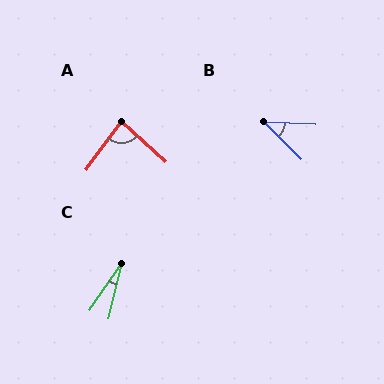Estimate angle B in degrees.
Approximately 42 degrees.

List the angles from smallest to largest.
C (21°), B (42°), A (84°).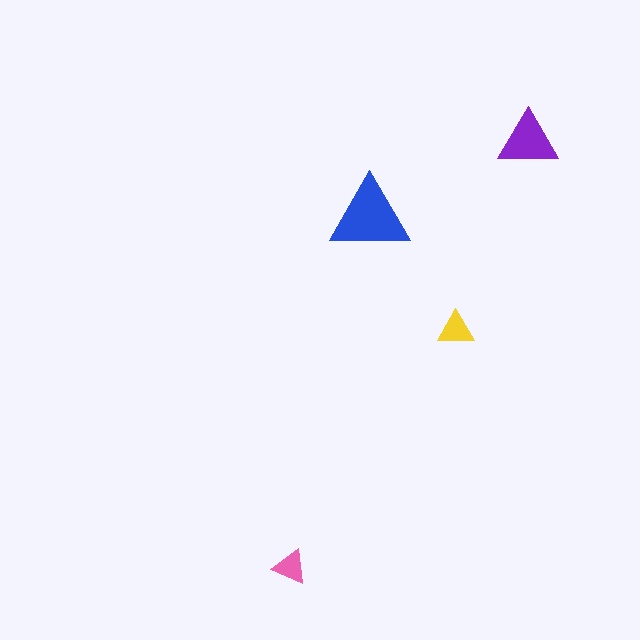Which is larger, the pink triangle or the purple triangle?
The purple one.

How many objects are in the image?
There are 4 objects in the image.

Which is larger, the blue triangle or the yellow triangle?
The blue one.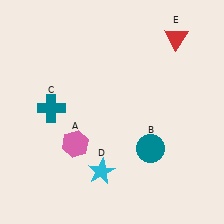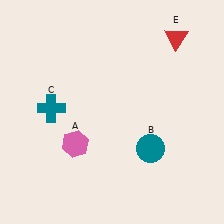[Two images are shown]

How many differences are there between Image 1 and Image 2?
There is 1 difference between the two images.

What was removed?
The cyan star (D) was removed in Image 2.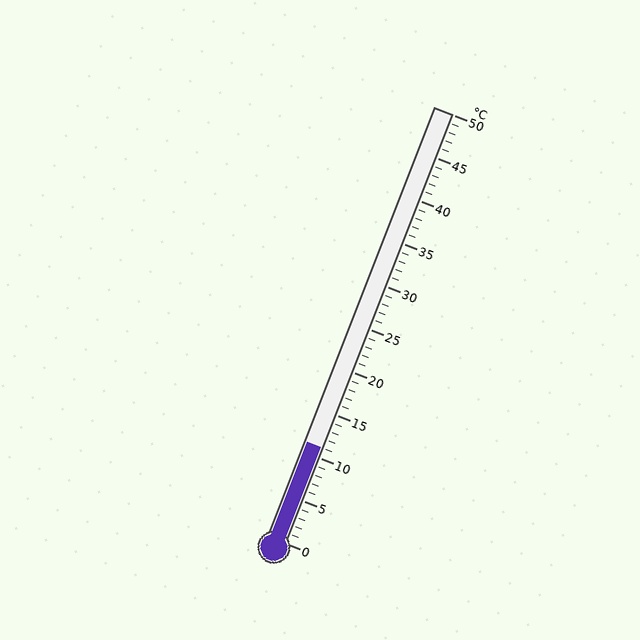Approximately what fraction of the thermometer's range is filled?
The thermometer is filled to approximately 20% of its range.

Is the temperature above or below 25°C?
The temperature is below 25°C.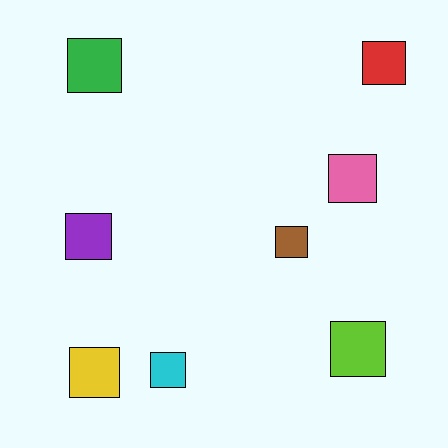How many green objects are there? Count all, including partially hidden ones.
There is 1 green object.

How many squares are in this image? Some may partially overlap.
There are 8 squares.